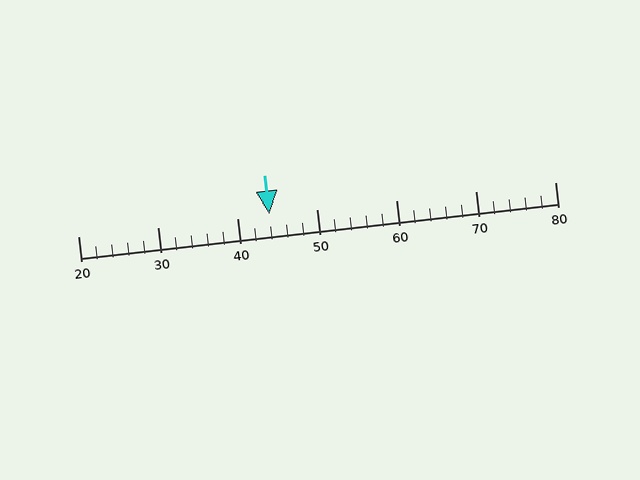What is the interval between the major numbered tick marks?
The major tick marks are spaced 10 units apart.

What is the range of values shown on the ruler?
The ruler shows values from 20 to 80.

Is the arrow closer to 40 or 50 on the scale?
The arrow is closer to 40.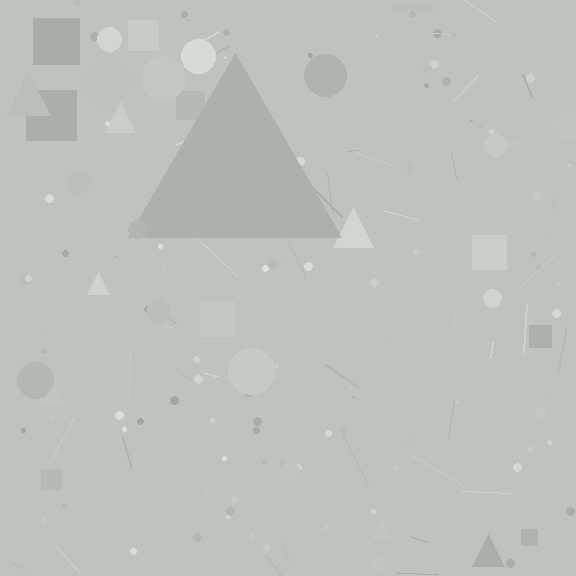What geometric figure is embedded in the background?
A triangle is embedded in the background.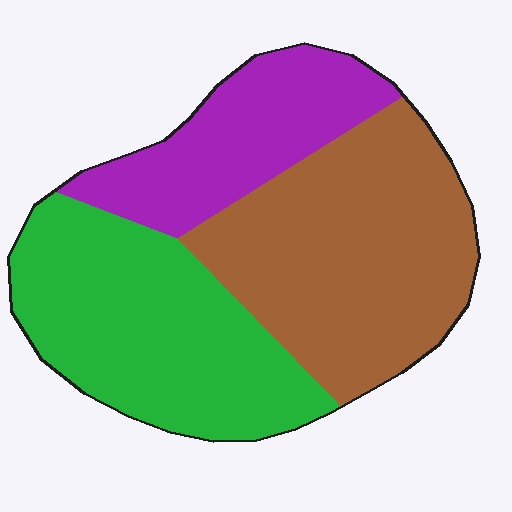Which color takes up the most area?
Brown, at roughly 40%.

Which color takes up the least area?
Purple, at roughly 20%.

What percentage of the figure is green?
Green covers about 35% of the figure.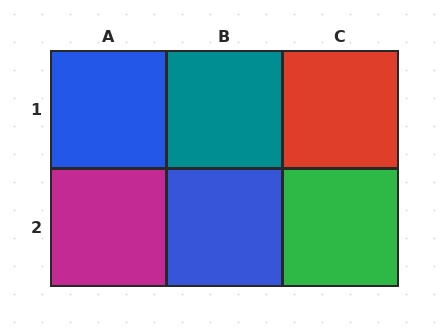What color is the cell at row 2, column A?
Magenta.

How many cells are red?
1 cell is red.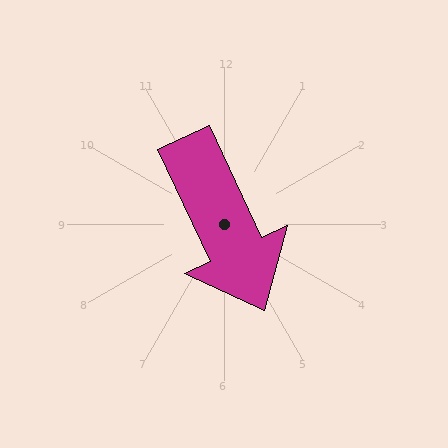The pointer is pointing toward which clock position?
Roughly 5 o'clock.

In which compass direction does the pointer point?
Southeast.